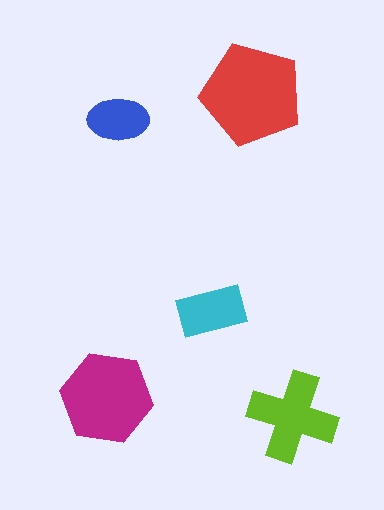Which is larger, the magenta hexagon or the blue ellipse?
The magenta hexagon.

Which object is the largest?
The red pentagon.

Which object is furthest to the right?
The lime cross is rightmost.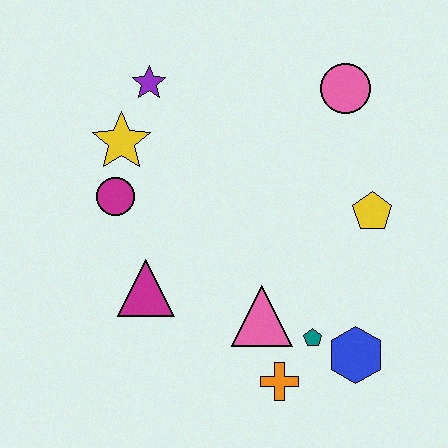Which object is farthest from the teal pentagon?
The purple star is farthest from the teal pentagon.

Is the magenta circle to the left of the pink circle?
Yes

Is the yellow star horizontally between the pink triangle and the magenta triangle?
No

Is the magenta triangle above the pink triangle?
Yes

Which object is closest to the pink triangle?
The teal pentagon is closest to the pink triangle.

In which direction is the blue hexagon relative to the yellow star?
The blue hexagon is to the right of the yellow star.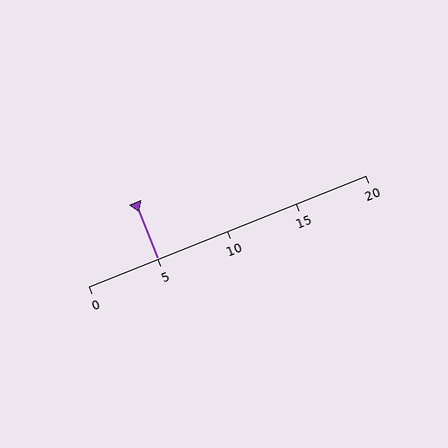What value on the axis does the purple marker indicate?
The marker indicates approximately 5.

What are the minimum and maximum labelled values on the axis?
The axis runs from 0 to 20.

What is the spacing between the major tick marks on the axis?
The major ticks are spaced 5 apart.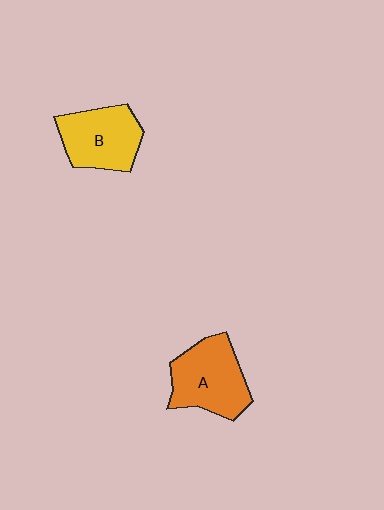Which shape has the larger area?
Shape A (orange).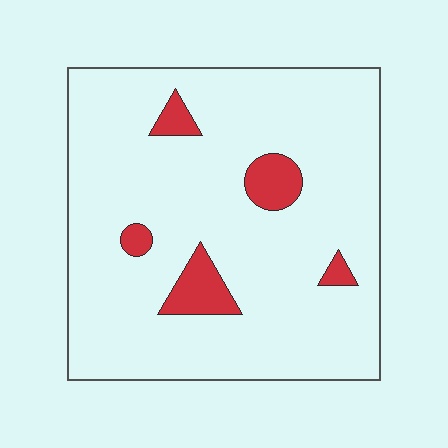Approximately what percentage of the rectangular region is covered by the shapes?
Approximately 10%.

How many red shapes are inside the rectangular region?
5.